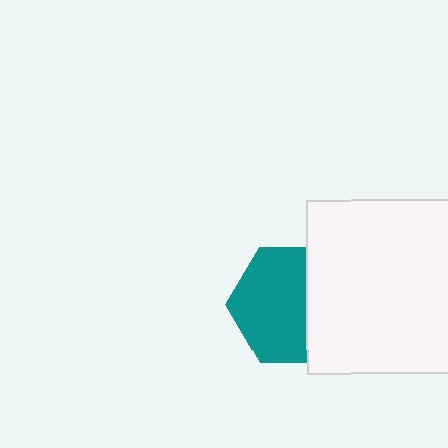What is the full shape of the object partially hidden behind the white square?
The partially hidden object is a teal hexagon.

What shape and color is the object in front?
The object in front is a white square.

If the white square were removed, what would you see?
You would see the complete teal hexagon.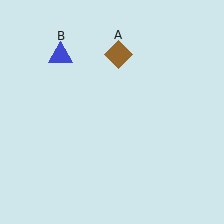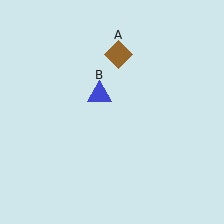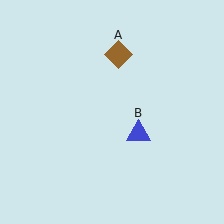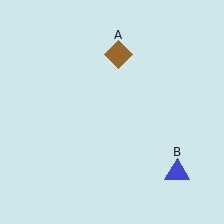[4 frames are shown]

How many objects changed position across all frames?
1 object changed position: blue triangle (object B).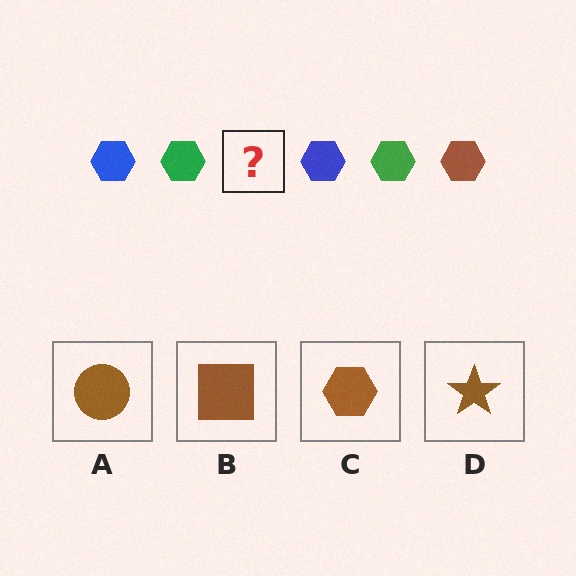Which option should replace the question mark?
Option C.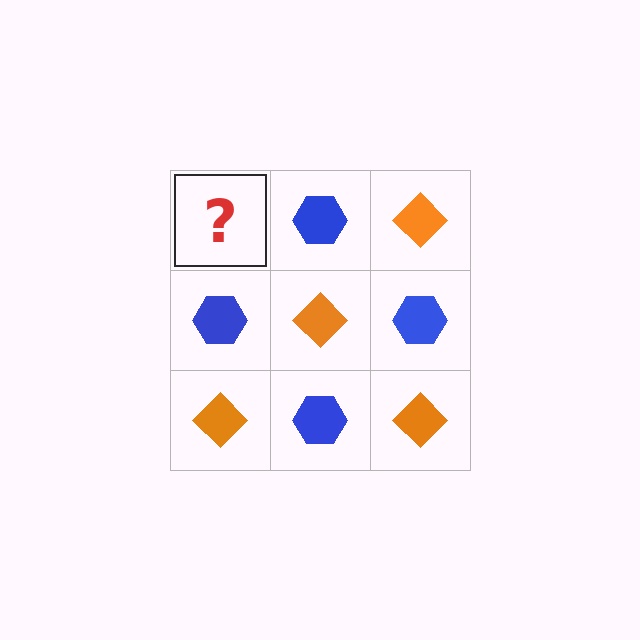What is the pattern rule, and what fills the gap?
The rule is that it alternates orange diamond and blue hexagon in a checkerboard pattern. The gap should be filled with an orange diamond.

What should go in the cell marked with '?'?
The missing cell should contain an orange diamond.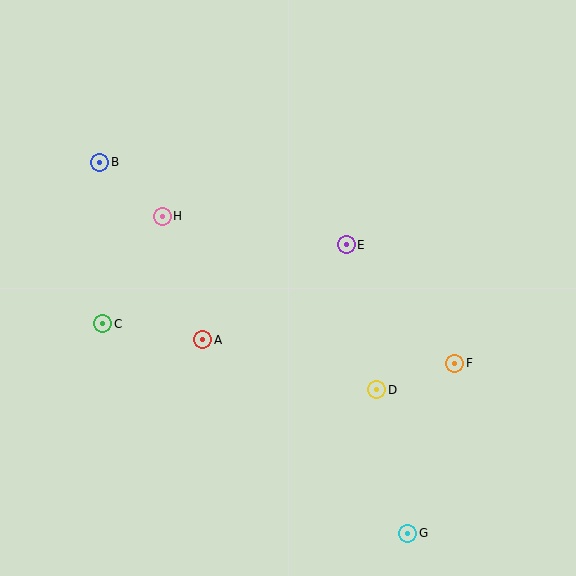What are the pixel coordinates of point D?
Point D is at (377, 390).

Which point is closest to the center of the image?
Point E at (346, 245) is closest to the center.